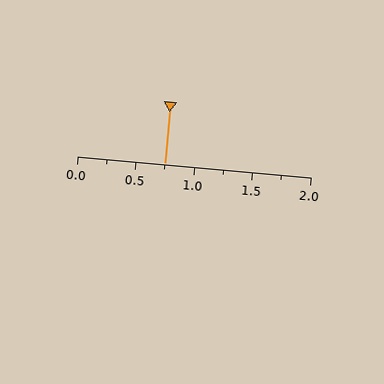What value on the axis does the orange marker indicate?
The marker indicates approximately 0.75.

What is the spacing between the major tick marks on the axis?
The major ticks are spaced 0.5 apart.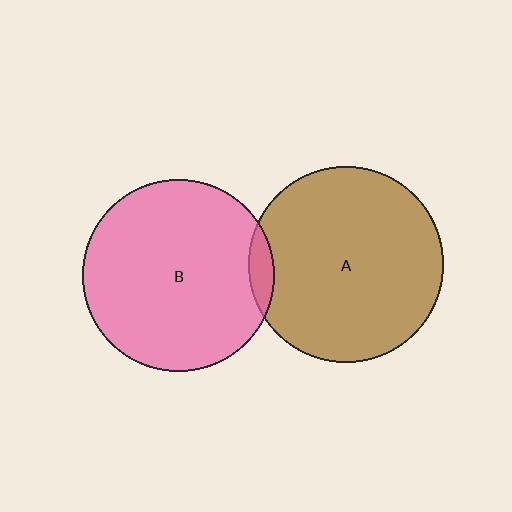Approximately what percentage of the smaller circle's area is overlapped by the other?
Approximately 5%.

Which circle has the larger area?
Circle A (brown).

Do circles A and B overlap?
Yes.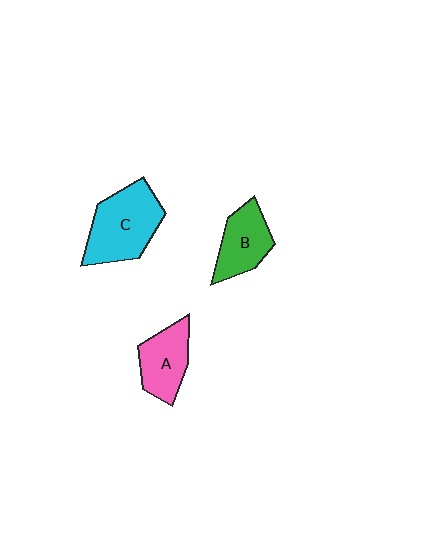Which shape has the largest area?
Shape C (cyan).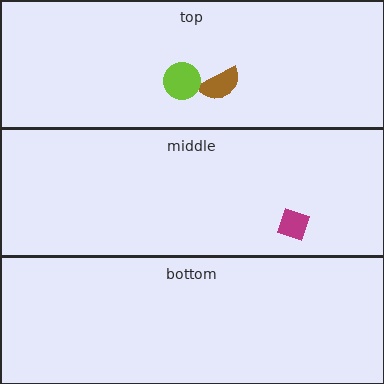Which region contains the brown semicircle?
The top region.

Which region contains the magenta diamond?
The middle region.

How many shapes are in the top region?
2.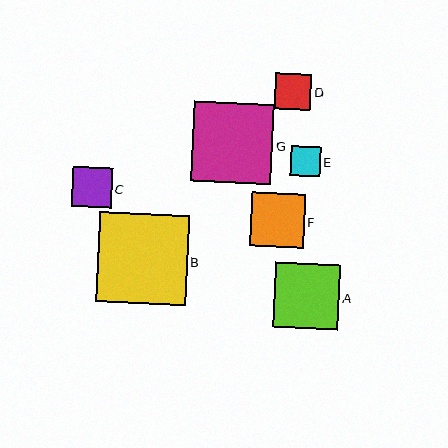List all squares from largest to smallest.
From largest to smallest: B, G, A, F, C, D, E.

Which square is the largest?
Square B is the largest with a size of approximately 90 pixels.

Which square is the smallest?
Square E is the smallest with a size of approximately 30 pixels.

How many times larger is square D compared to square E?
Square D is approximately 1.2 times the size of square E.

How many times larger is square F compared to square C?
Square F is approximately 1.4 times the size of square C.